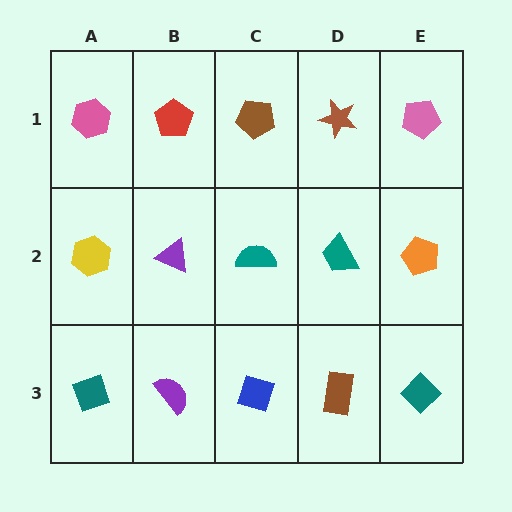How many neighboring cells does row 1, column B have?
3.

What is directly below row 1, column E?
An orange pentagon.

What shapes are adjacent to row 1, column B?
A purple triangle (row 2, column B), a pink hexagon (row 1, column A), a brown pentagon (row 1, column C).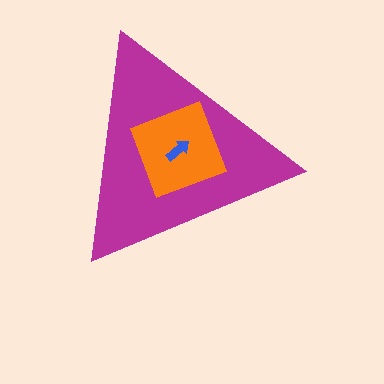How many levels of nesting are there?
3.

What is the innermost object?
The blue arrow.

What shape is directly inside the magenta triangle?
The orange diamond.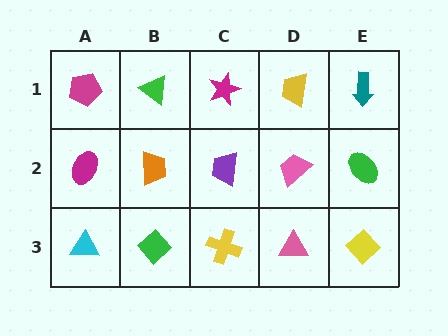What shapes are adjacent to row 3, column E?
A green ellipse (row 2, column E), a pink triangle (row 3, column D).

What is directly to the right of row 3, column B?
A yellow cross.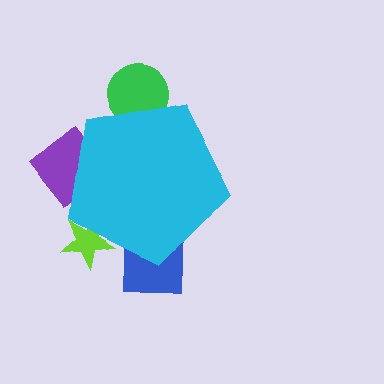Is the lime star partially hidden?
Yes, the lime star is partially hidden behind the cyan pentagon.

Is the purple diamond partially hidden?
Yes, the purple diamond is partially hidden behind the cyan pentagon.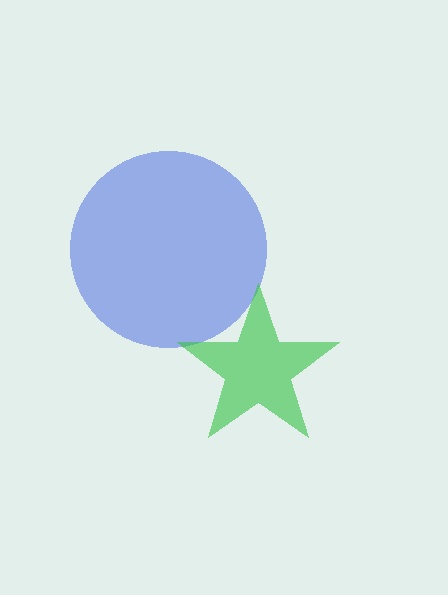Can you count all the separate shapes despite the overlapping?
Yes, there are 2 separate shapes.